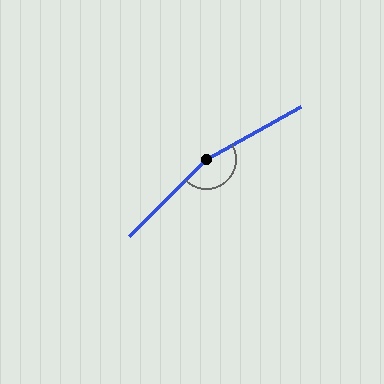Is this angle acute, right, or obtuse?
It is obtuse.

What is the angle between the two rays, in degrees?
Approximately 164 degrees.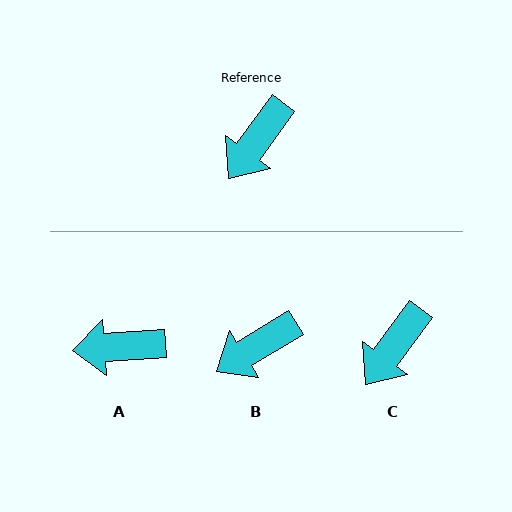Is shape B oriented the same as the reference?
No, it is off by about 22 degrees.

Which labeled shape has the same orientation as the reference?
C.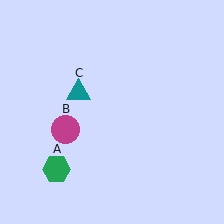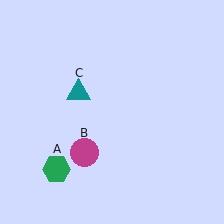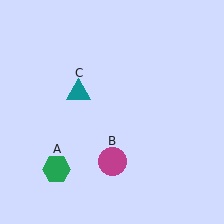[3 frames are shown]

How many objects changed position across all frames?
1 object changed position: magenta circle (object B).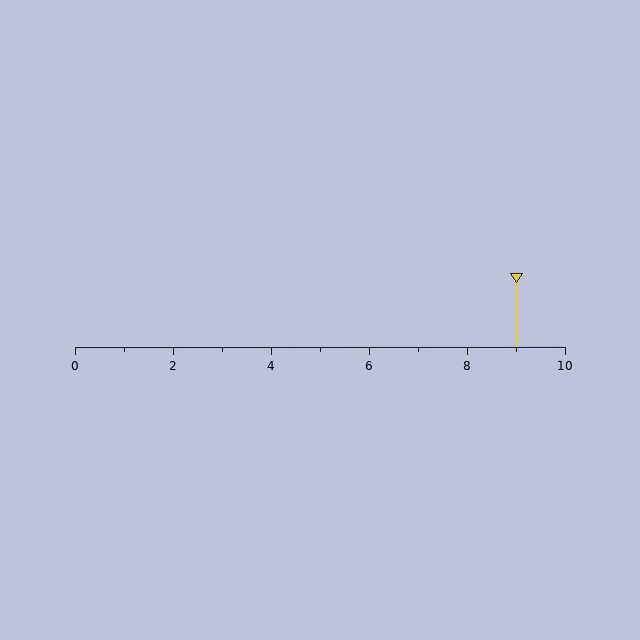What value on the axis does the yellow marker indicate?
The marker indicates approximately 9.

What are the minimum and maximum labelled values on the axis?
The axis runs from 0 to 10.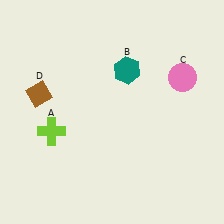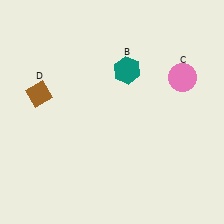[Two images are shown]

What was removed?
The lime cross (A) was removed in Image 2.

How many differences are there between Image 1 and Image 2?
There is 1 difference between the two images.